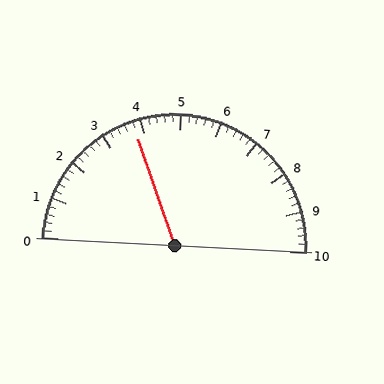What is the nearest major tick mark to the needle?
The nearest major tick mark is 4.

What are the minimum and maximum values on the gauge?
The gauge ranges from 0 to 10.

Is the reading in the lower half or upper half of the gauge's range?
The reading is in the lower half of the range (0 to 10).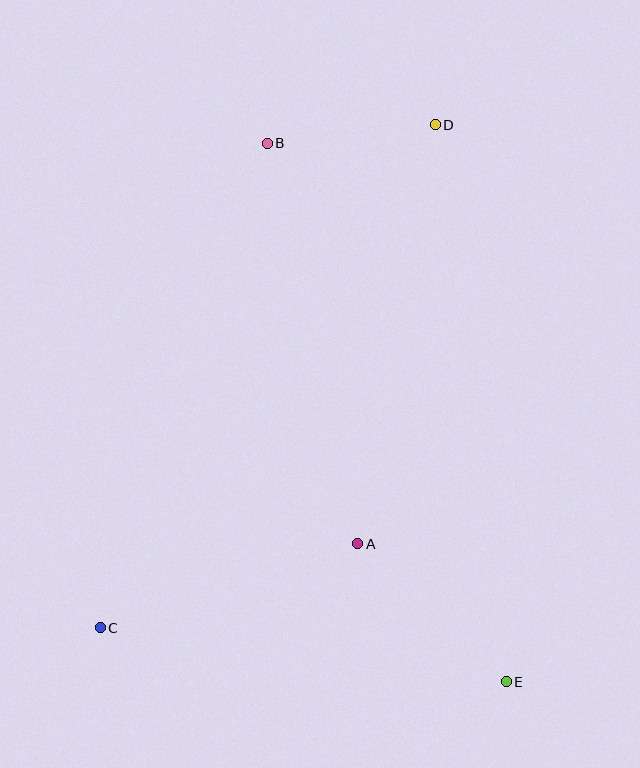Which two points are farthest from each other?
Points C and D are farthest from each other.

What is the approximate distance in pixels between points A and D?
The distance between A and D is approximately 426 pixels.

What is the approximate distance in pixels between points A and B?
The distance between A and B is approximately 411 pixels.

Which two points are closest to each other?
Points B and D are closest to each other.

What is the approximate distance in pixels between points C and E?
The distance between C and E is approximately 410 pixels.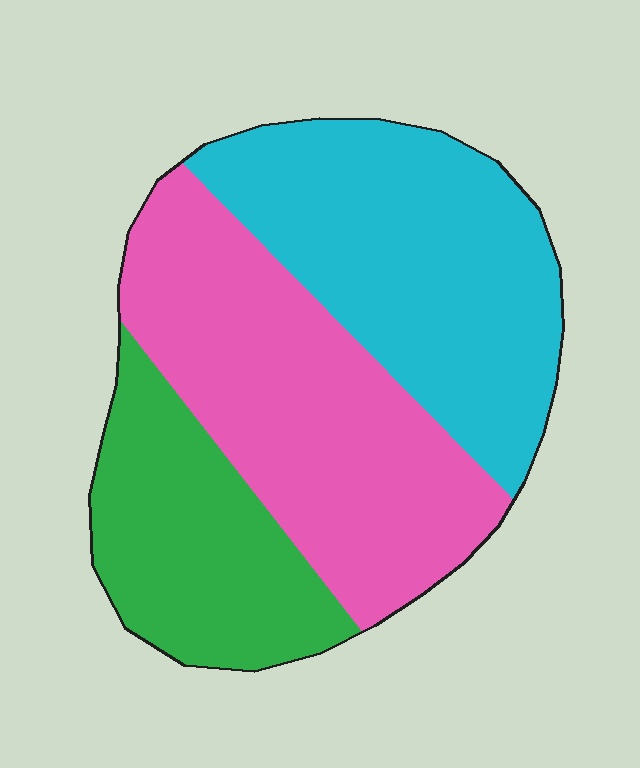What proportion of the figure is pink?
Pink takes up between a third and a half of the figure.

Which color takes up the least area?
Green, at roughly 25%.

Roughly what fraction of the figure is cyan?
Cyan takes up between a quarter and a half of the figure.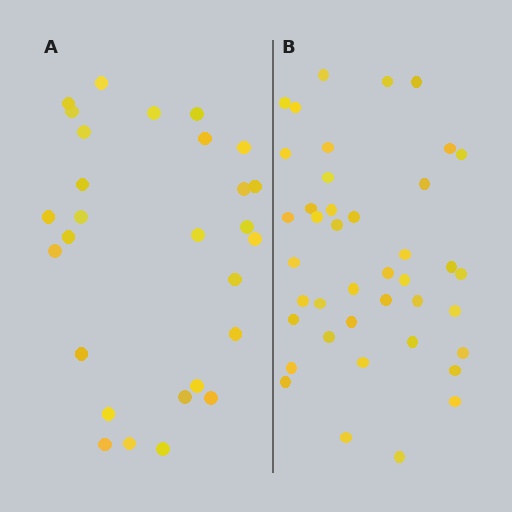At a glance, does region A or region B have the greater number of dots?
Region B (the right region) has more dots.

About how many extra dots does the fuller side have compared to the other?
Region B has approximately 15 more dots than region A.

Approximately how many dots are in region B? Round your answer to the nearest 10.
About 40 dots. (The exact count is 41, which rounds to 40.)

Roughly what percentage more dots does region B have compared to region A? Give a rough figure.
About 45% more.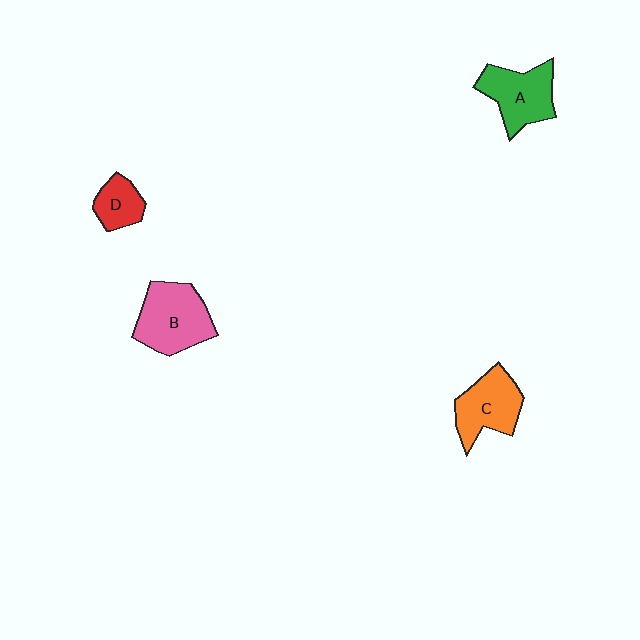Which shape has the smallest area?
Shape D (red).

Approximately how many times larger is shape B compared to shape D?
Approximately 2.1 times.